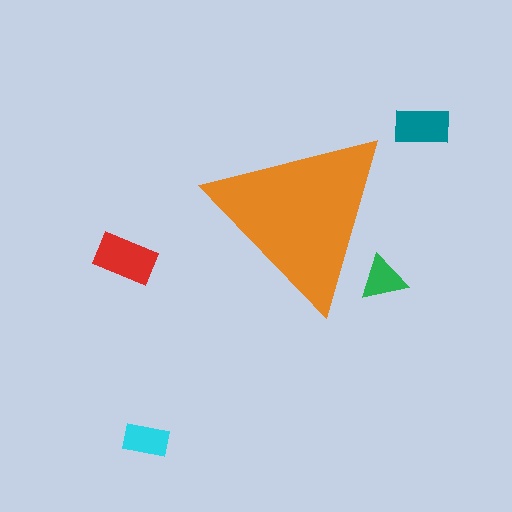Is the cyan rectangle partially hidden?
No, the cyan rectangle is fully visible.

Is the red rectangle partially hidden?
No, the red rectangle is fully visible.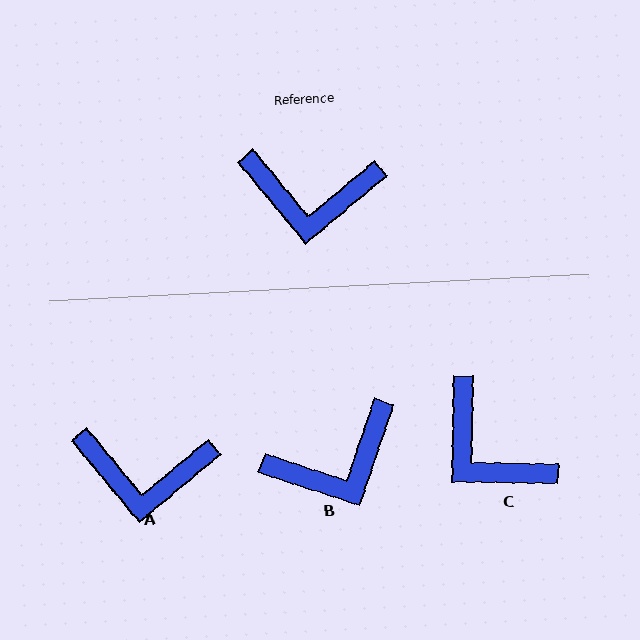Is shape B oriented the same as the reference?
No, it is off by about 32 degrees.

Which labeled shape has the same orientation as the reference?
A.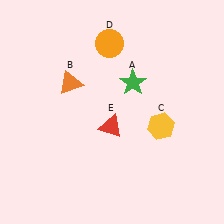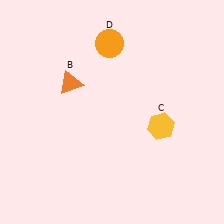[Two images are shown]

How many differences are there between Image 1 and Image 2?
There are 2 differences between the two images.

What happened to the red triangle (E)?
The red triangle (E) was removed in Image 2. It was in the bottom-left area of Image 1.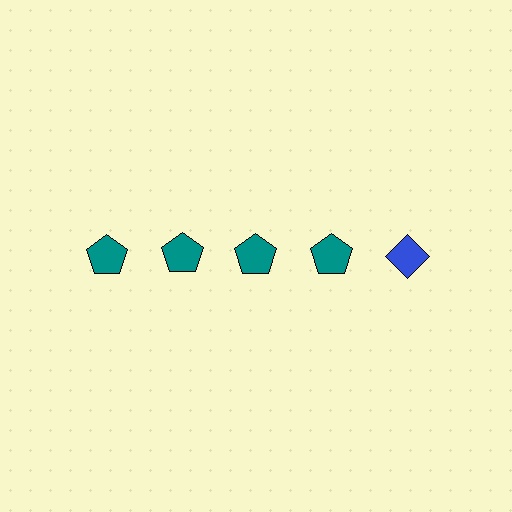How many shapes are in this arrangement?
There are 5 shapes arranged in a grid pattern.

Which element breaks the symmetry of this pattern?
The blue diamond in the top row, rightmost column breaks the symmetry. All other shapes are teal pentagons.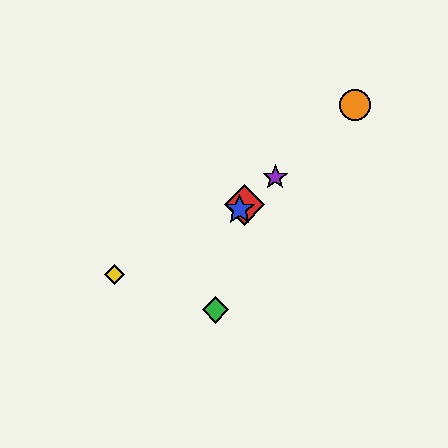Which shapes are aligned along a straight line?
The red diamond, the blue star, the purple star, the orange circle are aligned along a straight line.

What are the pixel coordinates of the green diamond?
The green diamond is at (215, 310).